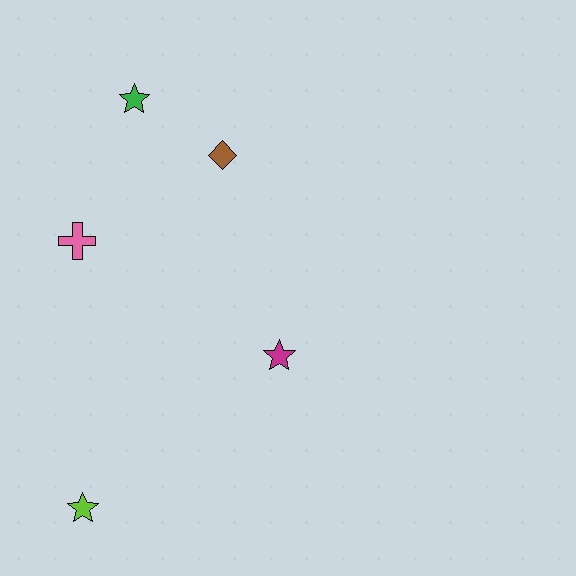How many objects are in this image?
There are 5 objects.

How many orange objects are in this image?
There are no orange objects.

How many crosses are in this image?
There is 1 cross.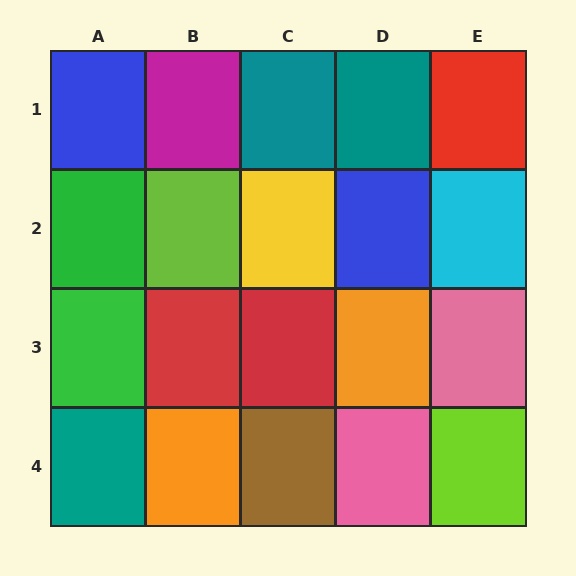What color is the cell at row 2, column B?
Lime.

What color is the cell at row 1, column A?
Blue.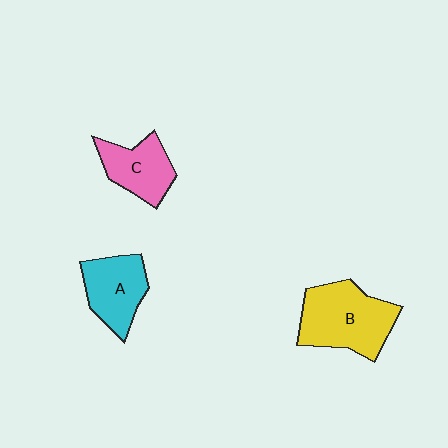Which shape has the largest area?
Shape B (yellow).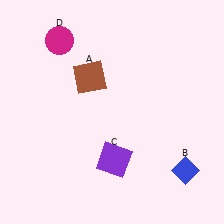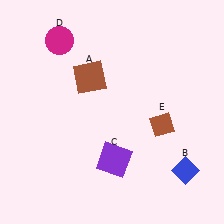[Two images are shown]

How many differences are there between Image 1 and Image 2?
There is 1 difference between the two images.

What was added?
A brown diamond (E) was added in Image 2.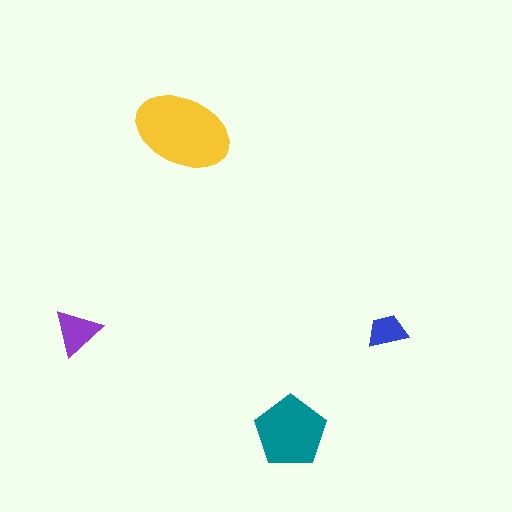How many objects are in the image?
There are 4 objects in the image.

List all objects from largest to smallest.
The yellow ellipse, the teal pentagon, the purple triangle, the blue trapezoid.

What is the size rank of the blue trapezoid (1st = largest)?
4th.